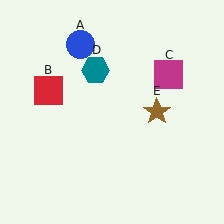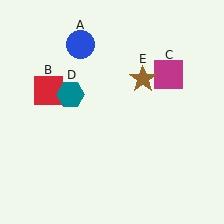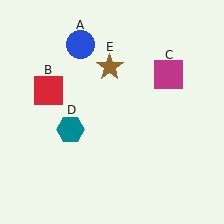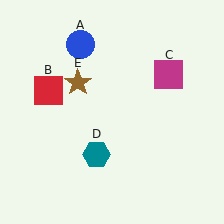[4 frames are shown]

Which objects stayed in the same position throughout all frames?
Blue circle (object A) and red square (object B) and magenta square (object C) remained stationary.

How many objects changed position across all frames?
2 objects changed position: teal hexagon (object D), brown star (object E).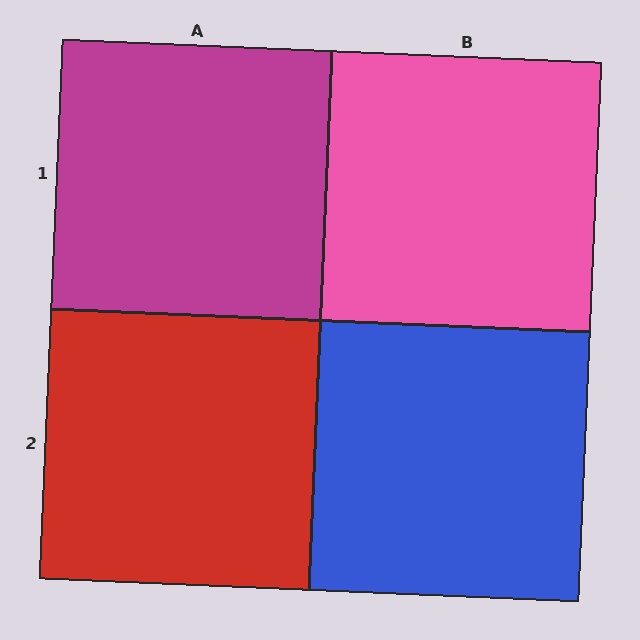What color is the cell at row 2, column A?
Red.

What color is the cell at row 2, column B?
Blue.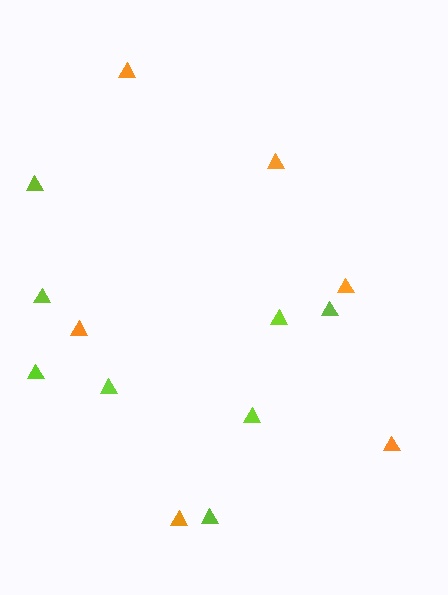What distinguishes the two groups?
There are 2 groups: one group of orange triangles (6) and one group of lime triangles (8).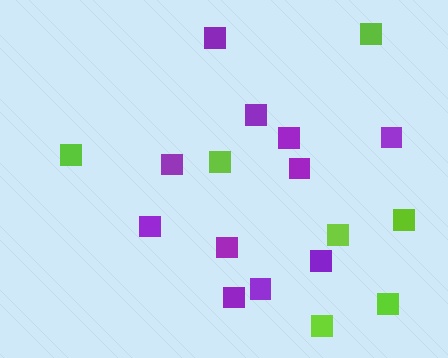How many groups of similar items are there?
There are 2 groups: one group of lime squares (7) and one group of purple squares (11).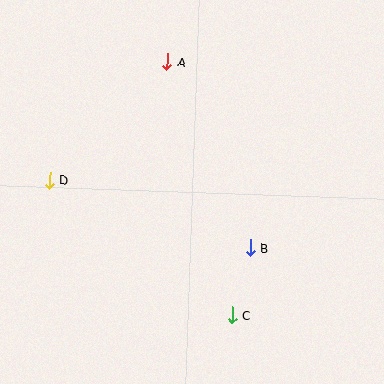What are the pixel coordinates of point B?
Point B is at (250, 248).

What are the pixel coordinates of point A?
Point A is at (167, 62).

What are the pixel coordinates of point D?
Point D is at (50, 180).